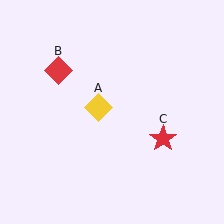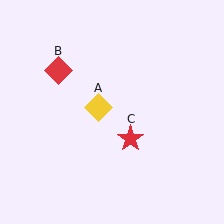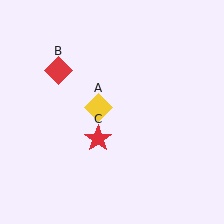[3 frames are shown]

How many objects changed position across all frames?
1 object changed position: red star (object C).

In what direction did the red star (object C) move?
The red star (object C) moved left.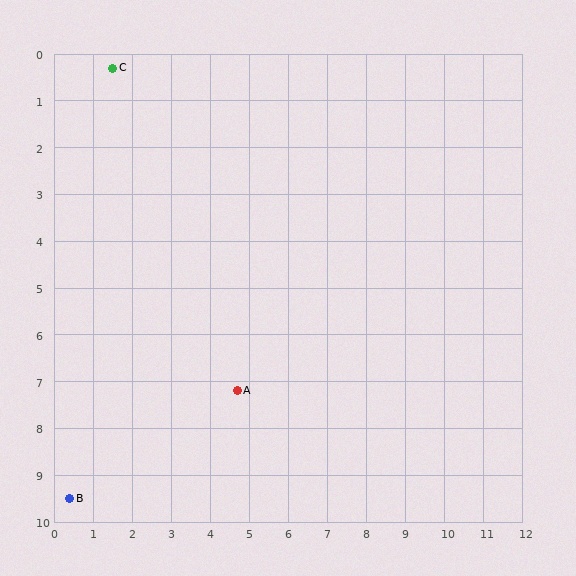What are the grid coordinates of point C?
Point C is at approximately (1.5, 0.3).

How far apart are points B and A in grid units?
Points B and A are about 4.9 grid units apart.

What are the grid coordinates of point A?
Point A is at approximately (4.7, 7.2).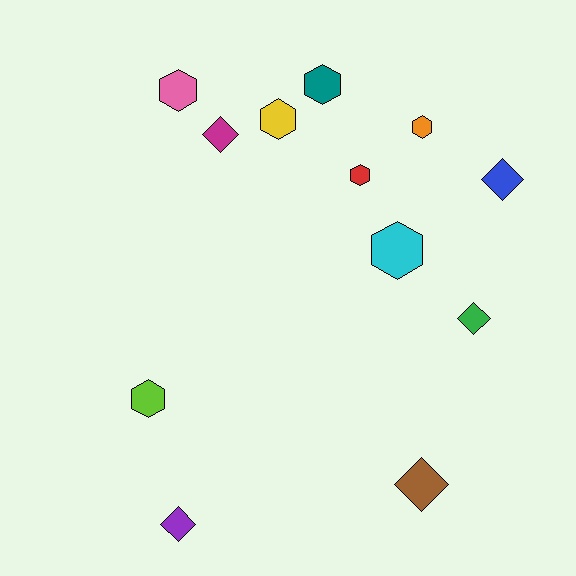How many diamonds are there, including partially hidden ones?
There are 5 diamonds.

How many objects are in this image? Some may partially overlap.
There are 12 objects.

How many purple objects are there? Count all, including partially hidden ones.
There is 1 purple object.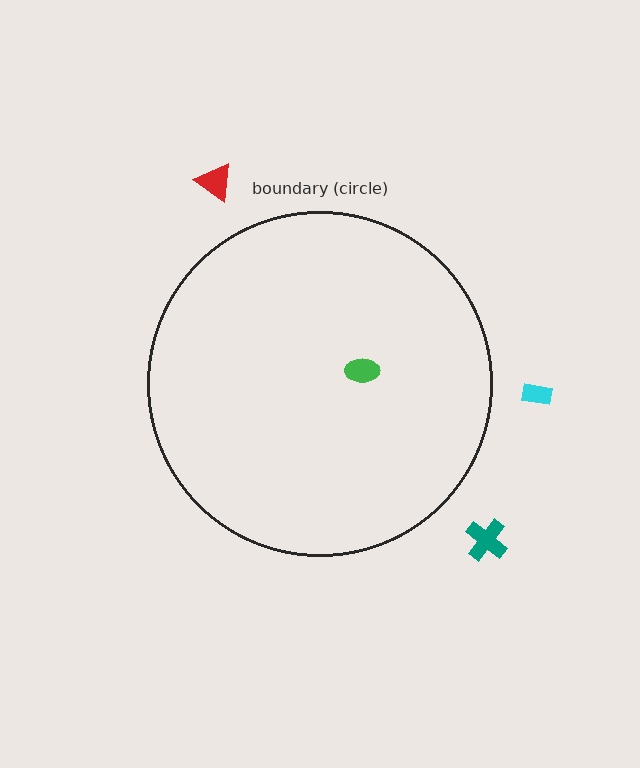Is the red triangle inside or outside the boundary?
Outside.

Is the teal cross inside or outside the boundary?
Outside.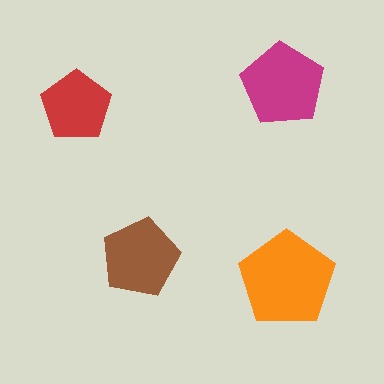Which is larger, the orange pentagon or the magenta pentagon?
The orange one.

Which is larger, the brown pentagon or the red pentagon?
The brown one.